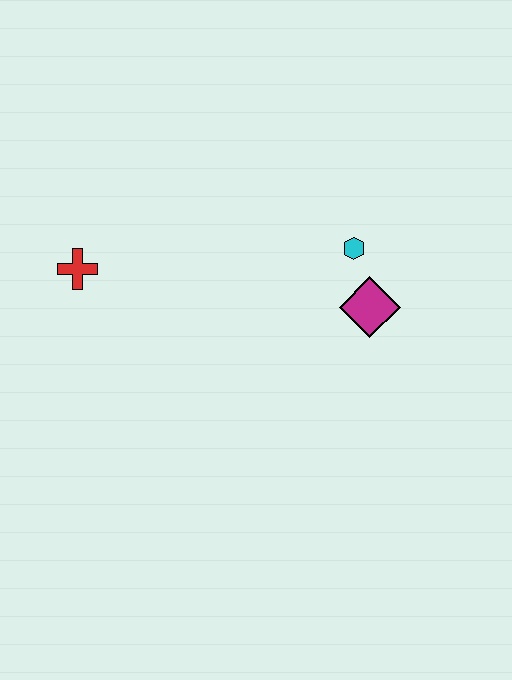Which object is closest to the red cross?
The cyan hexagon is closest to the red cross.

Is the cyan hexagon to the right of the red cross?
Yes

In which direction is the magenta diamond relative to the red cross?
The magenta diamond is to the right of the red cross.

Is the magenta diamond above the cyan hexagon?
No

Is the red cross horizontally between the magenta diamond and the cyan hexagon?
No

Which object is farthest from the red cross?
The magenta diamond is farthest from the red cross.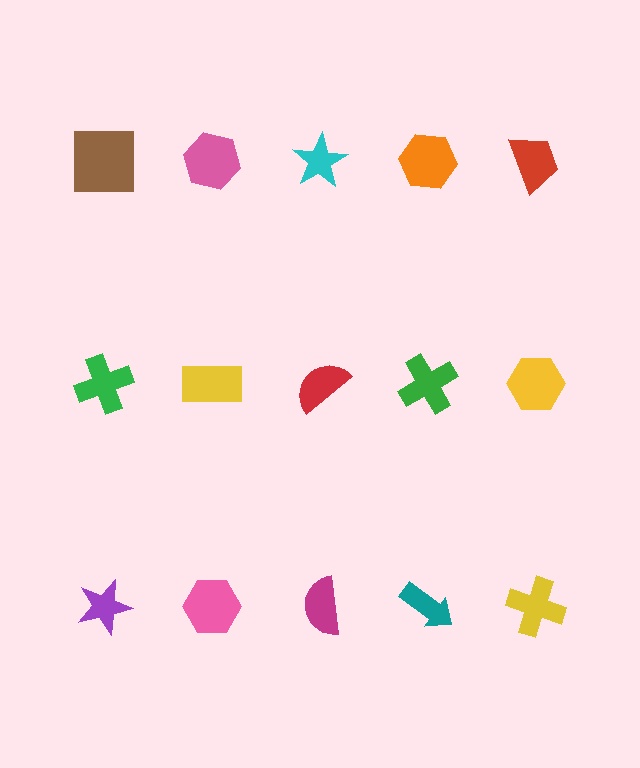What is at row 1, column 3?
A cyan star.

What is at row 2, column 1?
A green cross.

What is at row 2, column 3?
A red semicircle.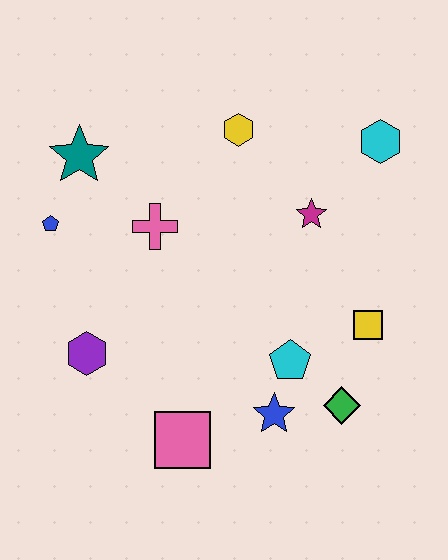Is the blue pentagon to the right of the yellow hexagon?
No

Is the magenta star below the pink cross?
No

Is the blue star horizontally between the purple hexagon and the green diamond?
Yes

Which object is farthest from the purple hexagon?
The cyan hexagon is farthest from the purple hexagon.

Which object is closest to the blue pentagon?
The teal star is closest to the blue pentagon.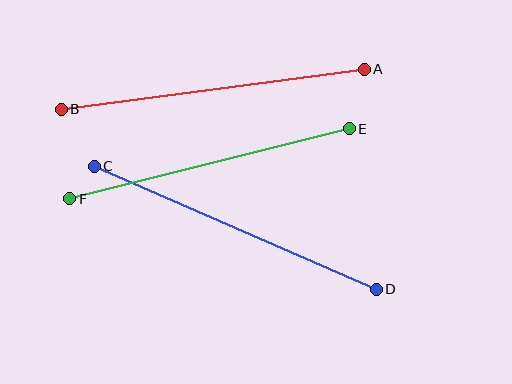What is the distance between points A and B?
The distance is approximately 306 pixels.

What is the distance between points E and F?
The distance is approximately 289 pixels.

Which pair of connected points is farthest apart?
Points C and D are farthest apart.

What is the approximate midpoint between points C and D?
The midpoint is at approximately (235, 228) pixels.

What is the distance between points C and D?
The distance is approximately 308 pixels.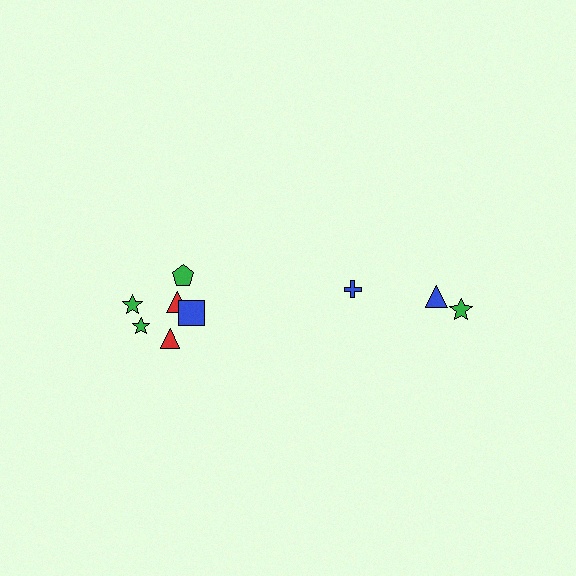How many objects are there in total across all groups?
There are 9 objects.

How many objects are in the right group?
There are 3 objects.